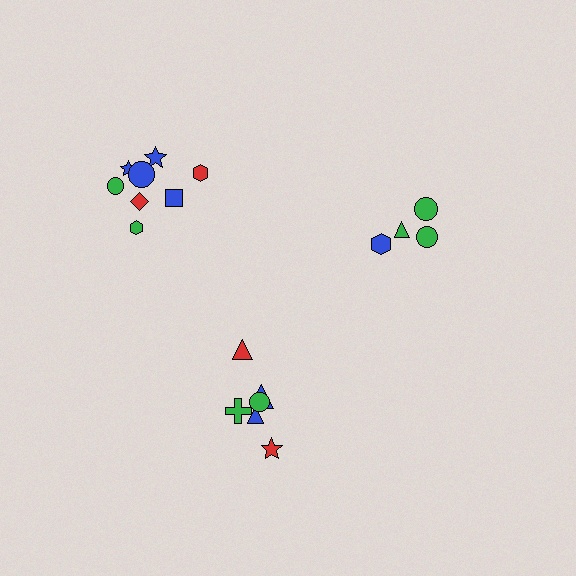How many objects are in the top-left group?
There are 8 objects.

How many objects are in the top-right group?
There are 4 objects.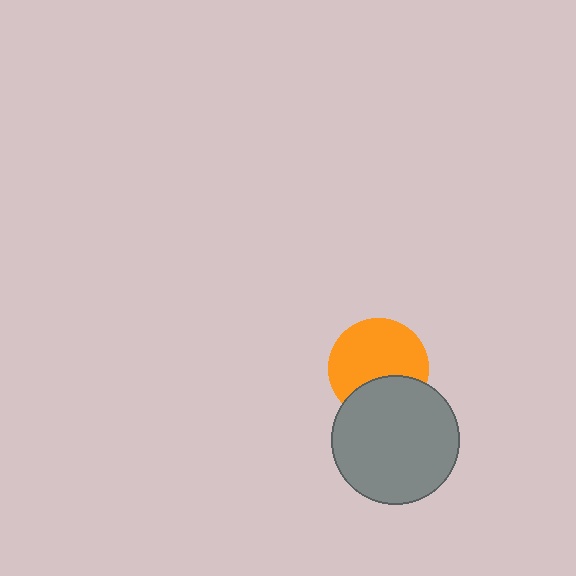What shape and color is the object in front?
The object in front is a gray circle.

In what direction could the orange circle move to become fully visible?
The orange circle could move up. That would shift it out from behind the gray circle entirely.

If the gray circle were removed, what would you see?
You would see the complete orange circle.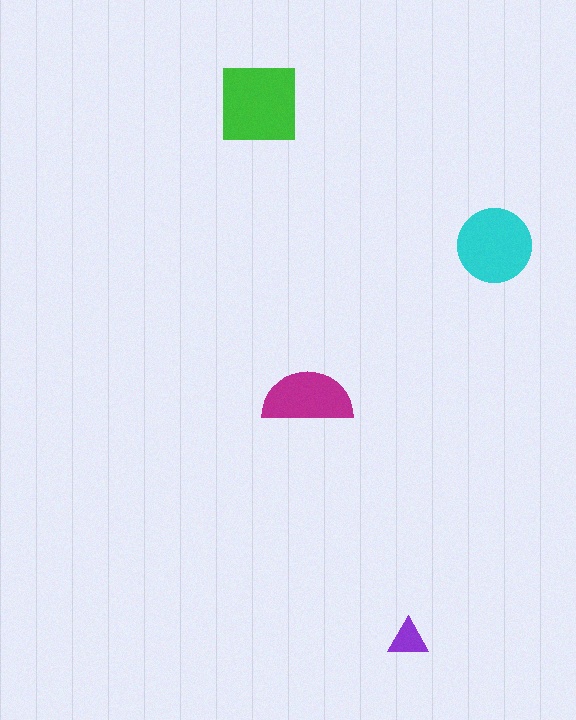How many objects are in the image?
There are 4 objects in the image.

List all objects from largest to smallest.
The green square, the cyan circle, the magenta semicircle, the purple triangle.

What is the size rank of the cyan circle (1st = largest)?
2nd.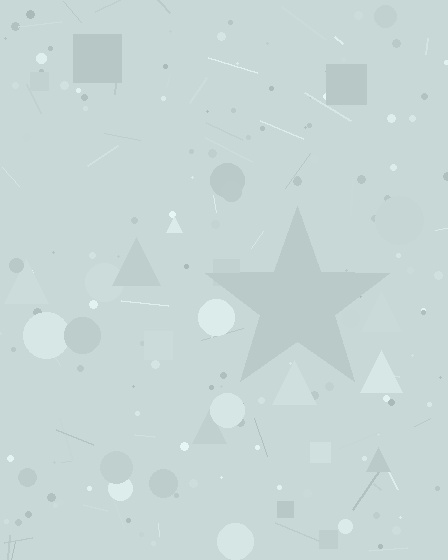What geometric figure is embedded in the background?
A star is embedded in the background.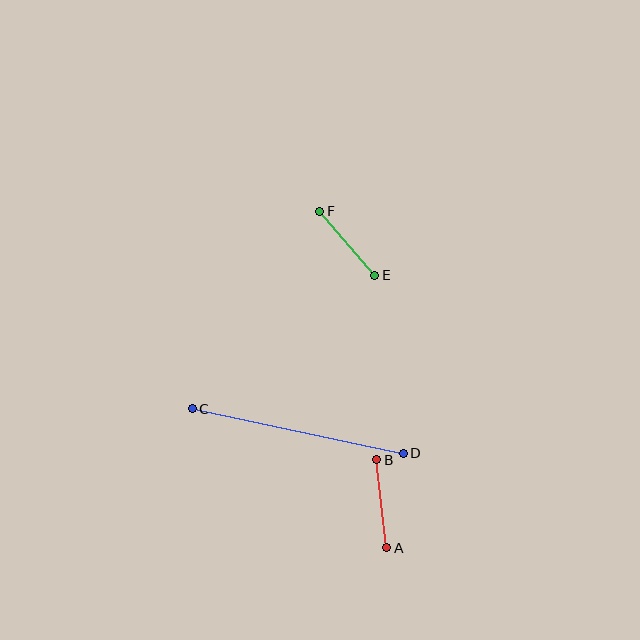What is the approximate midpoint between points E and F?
The midpoint is at approximately (347, 243) pixels.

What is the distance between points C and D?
The distance is approximately 216 pixels.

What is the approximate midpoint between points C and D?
The midpoint is at approximately (298, 431) pixels.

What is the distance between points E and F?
The distance is approximately 84 pixels.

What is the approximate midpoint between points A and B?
The midpoint is at approximately (382, 504) pixels.